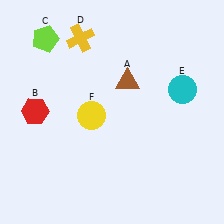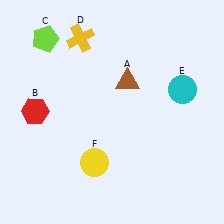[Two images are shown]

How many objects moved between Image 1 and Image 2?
1 object moved between the two images.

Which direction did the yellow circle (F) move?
The yellow circle (F) moved down.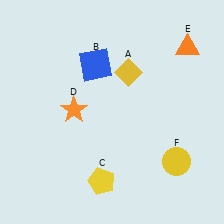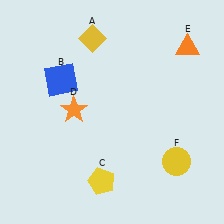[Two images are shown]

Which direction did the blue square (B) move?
The blue square (B) moved left.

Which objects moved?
The objects that moved are: the yellow diamond (A), the blue square (B).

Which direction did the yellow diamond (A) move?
The yellow diamond (A) moved left.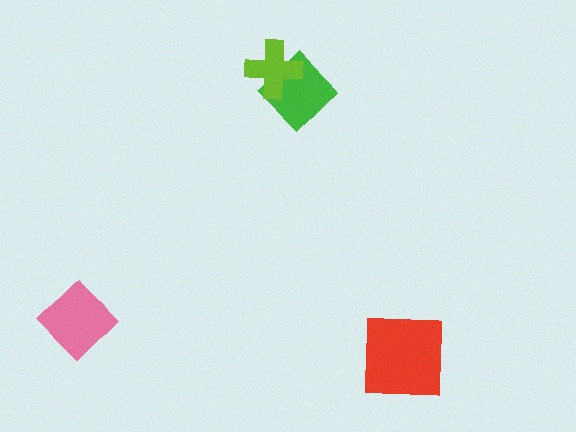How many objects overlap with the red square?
0 objects overlap with the red square.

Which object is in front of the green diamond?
The lime cross is in front of the green diamond.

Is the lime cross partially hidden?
No, no other shape covers it.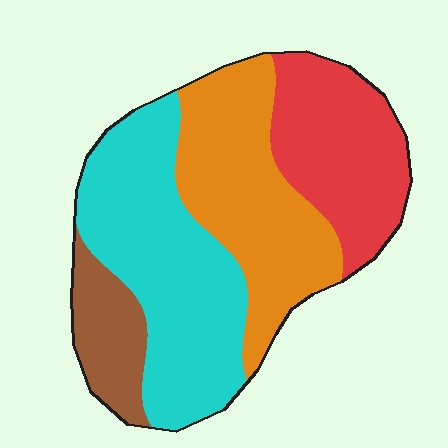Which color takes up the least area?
Brown, at roughly 10%.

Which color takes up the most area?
Cyan, at roughly 35%.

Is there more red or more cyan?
Cyan.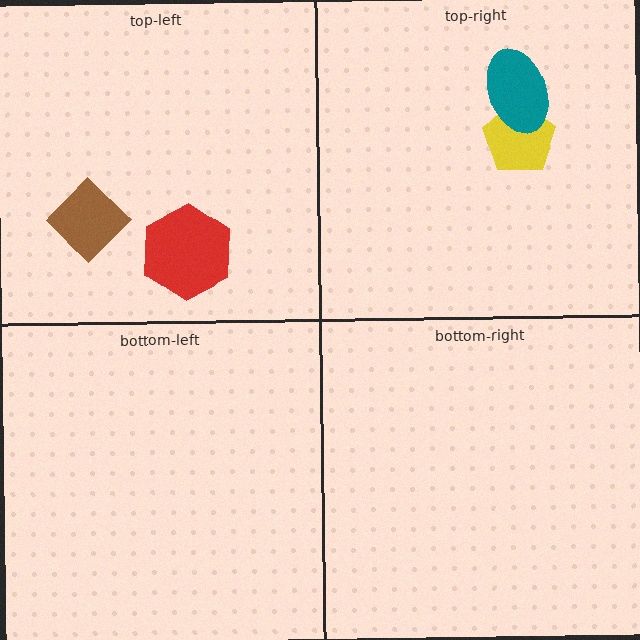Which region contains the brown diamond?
The top-left region.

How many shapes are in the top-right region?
2.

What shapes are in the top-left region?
The red hexagon, the brown diamond.